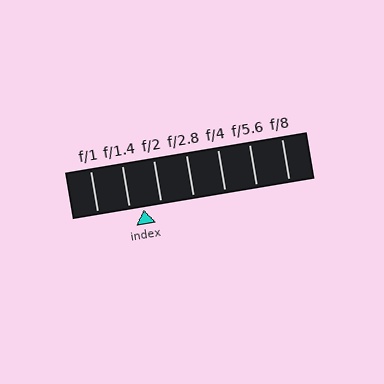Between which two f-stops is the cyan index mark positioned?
The index mark is between f/1.4 and f/2.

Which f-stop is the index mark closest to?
The index mark is closest to f/1.4.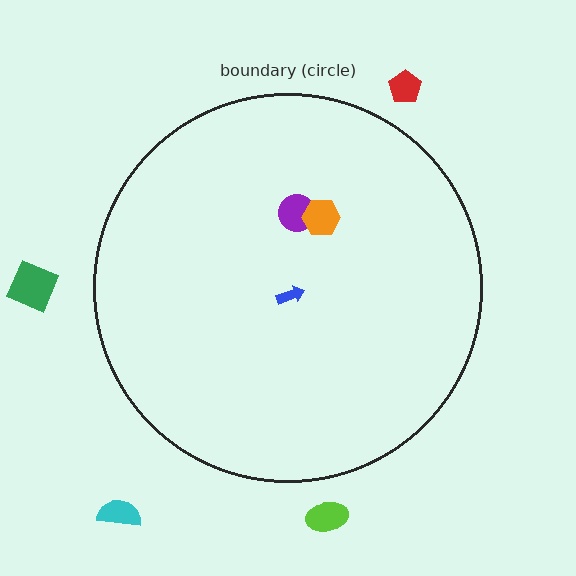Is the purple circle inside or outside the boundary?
Inside.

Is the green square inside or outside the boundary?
Outside.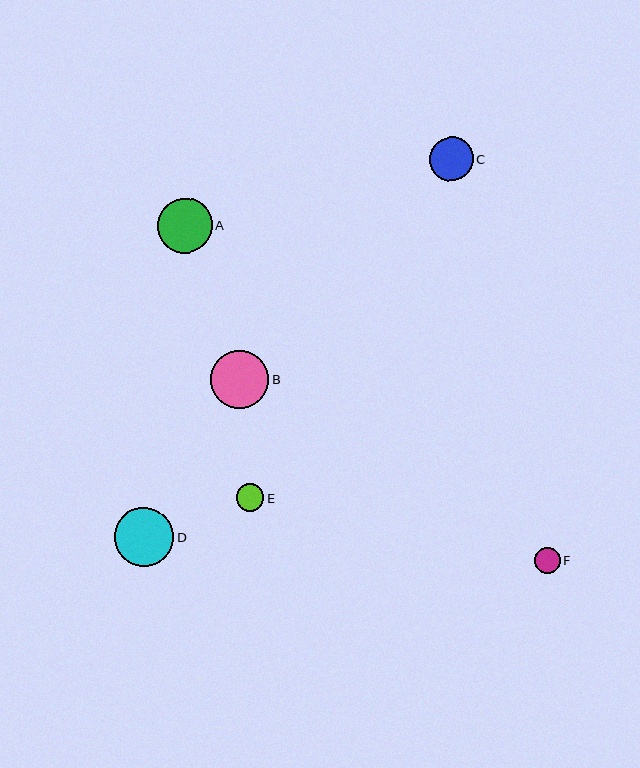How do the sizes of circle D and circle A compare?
Circle D and circle A are approximately the same size.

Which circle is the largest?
Circle D is the largest with a size of approximately 59 pixels.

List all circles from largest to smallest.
From largest to smallest: D, B, A, C, E, F.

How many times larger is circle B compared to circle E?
Circle B is approximately 2.1 times the size of circle E.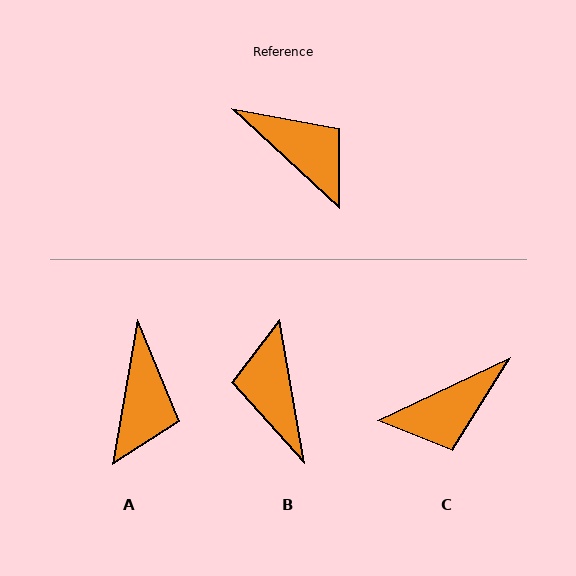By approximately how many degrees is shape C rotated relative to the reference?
Approximately 112 degrees clockwise.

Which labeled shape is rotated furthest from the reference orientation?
B, about 143 degrees away.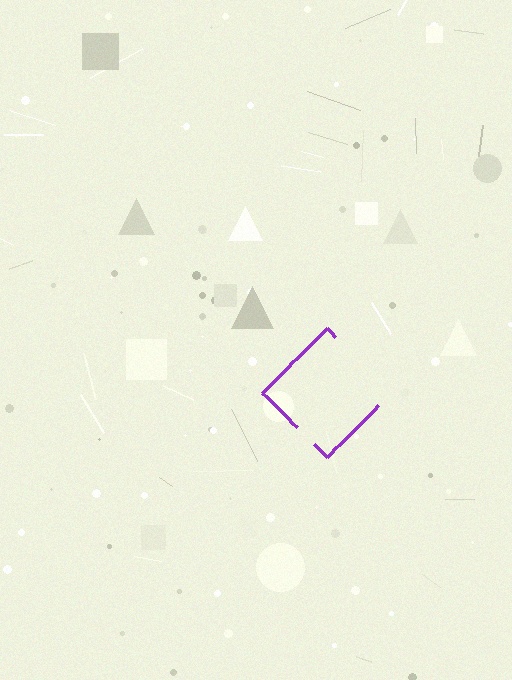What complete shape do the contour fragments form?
The contour fragments form a diamond.